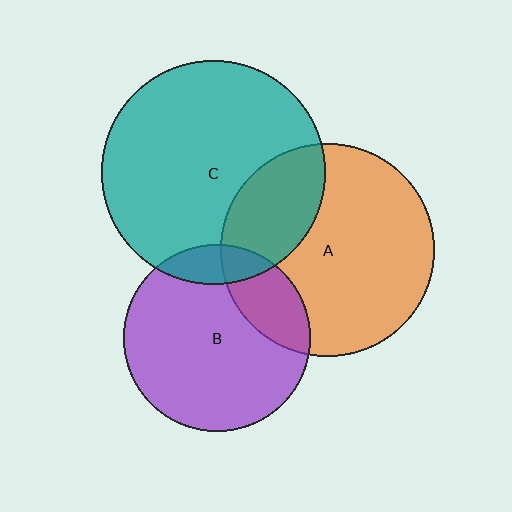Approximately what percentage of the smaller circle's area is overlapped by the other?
Approximately 25%.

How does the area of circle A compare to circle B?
Approximately 1.3 times.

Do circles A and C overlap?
Yes.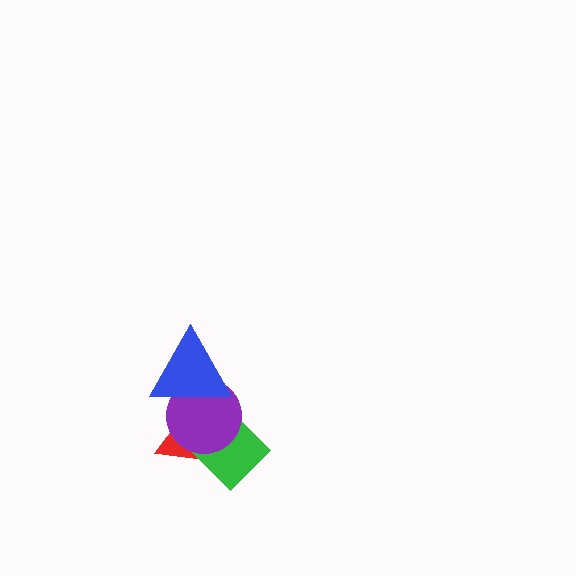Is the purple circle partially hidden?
Yes, it is partially covered by another shape.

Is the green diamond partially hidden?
Yes, it is partially covered by another shape.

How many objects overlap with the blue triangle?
2 objects overlap with the blue triangle.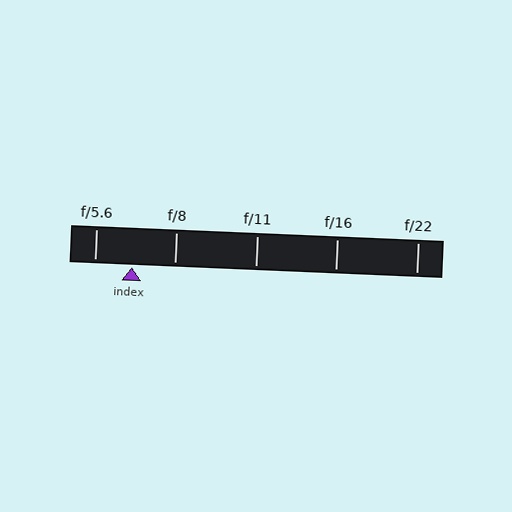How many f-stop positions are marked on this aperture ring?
There are 5 f-stop positions marked.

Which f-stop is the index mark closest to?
The index mark is closest to f/5.6.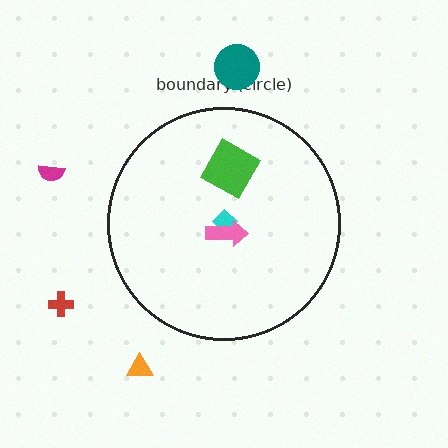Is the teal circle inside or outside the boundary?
Outside.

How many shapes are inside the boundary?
3 inside, 4 outside.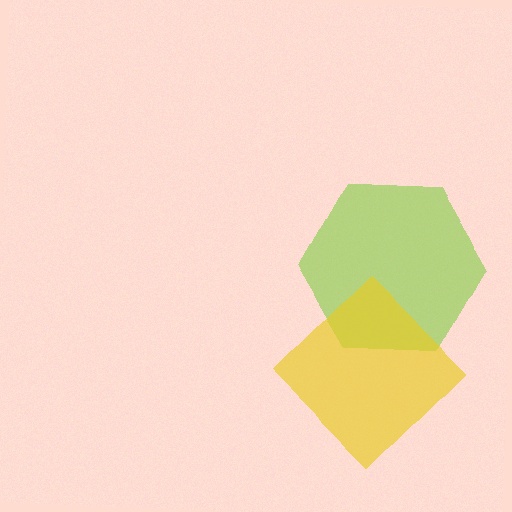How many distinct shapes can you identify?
There are 2 distinct shapes: a lime hexagon, a yellow diamond.